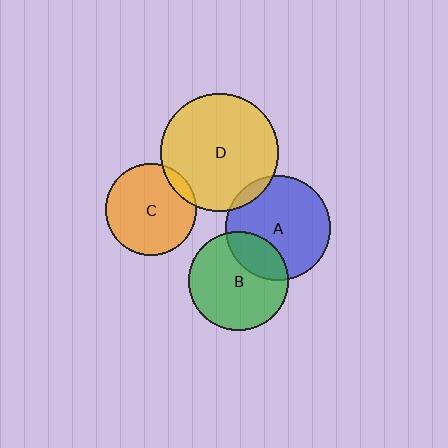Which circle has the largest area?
Circle D (yellow).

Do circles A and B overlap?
Yes.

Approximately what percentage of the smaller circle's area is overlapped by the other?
Approximately 25%.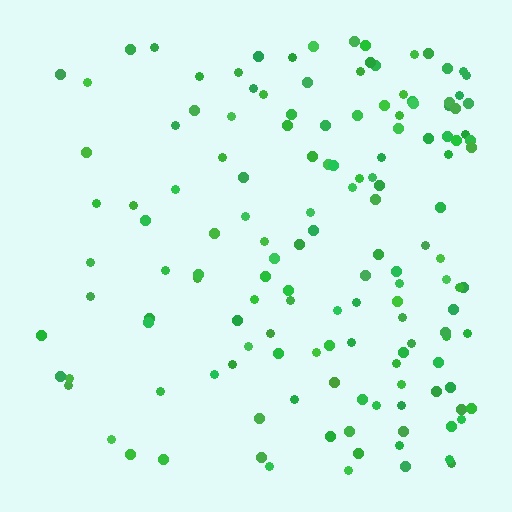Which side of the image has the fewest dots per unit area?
The left.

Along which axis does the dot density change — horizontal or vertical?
Horizontal.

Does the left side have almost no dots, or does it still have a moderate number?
Still a moderate number, just noticeably fewer than the right.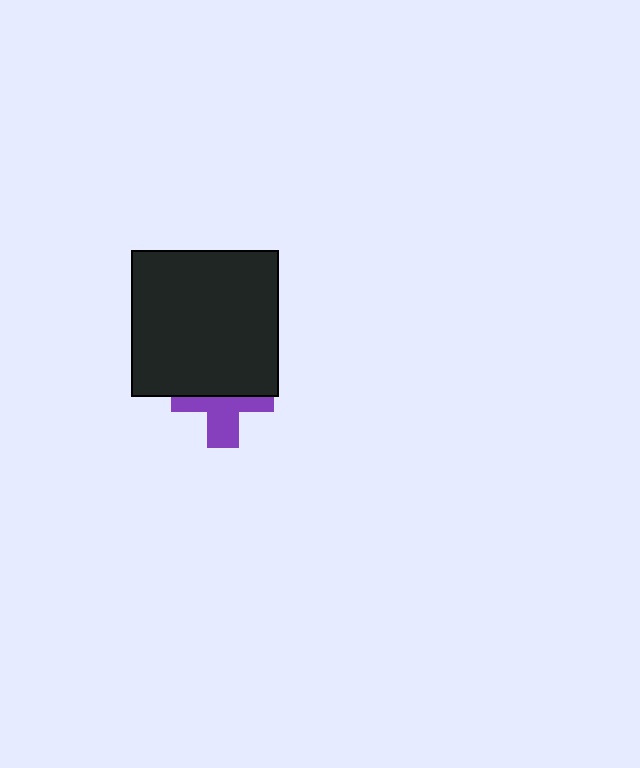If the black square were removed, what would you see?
You would see the complete purple cross.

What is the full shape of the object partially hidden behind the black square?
The partially hidden object is a purple cross.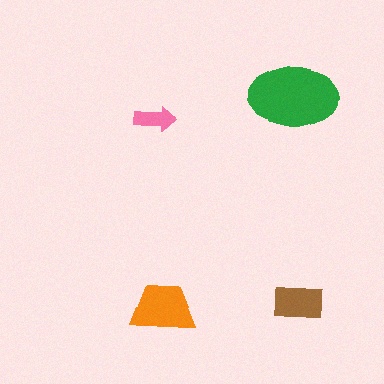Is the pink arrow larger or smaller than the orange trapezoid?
Smaller.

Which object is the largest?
The green ellipse.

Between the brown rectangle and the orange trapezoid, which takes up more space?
The orange trapezoid.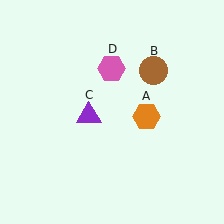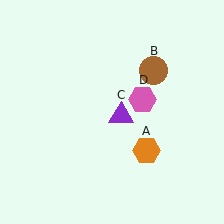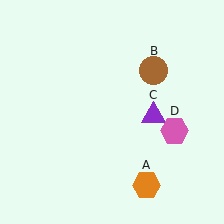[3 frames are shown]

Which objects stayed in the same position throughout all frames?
Brown circle (object B) remained stationary.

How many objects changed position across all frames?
3 objects changed position: orange hexagon (object A), purple triangle (object C), pink hexagon (object D).